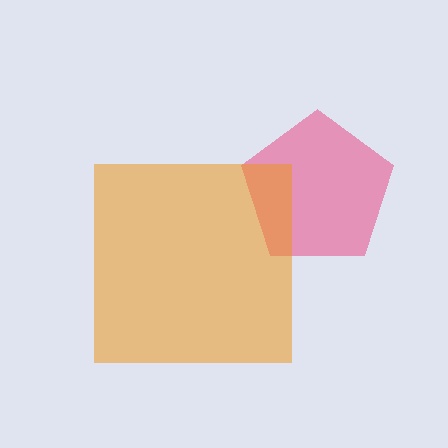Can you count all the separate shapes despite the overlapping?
Yes, there are 2 separate shapes.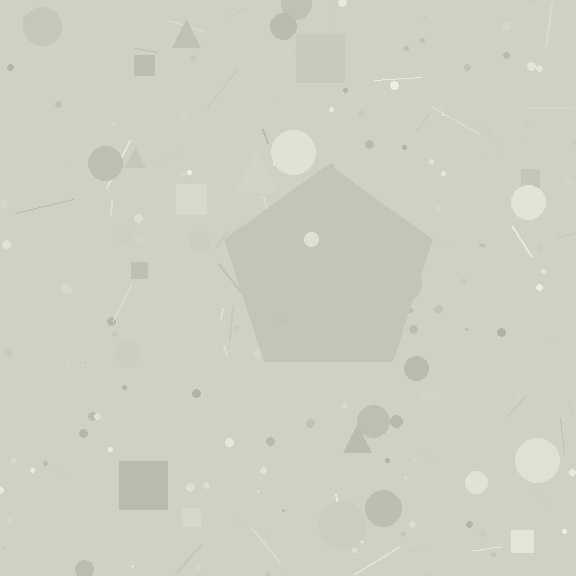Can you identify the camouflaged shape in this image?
The camouflaged shape is a pentagon.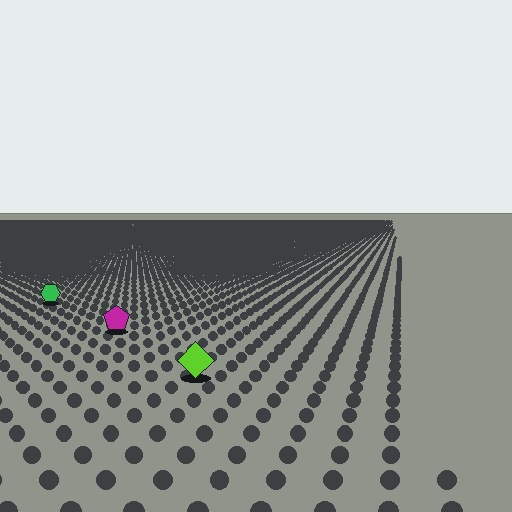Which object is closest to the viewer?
The lime diamond is closest. The texture marks near it are larger and more spread out.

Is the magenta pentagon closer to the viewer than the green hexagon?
Yes. The magenta pentagon is closer — you can tell from the texture gradient: the ground texture is coarser near it.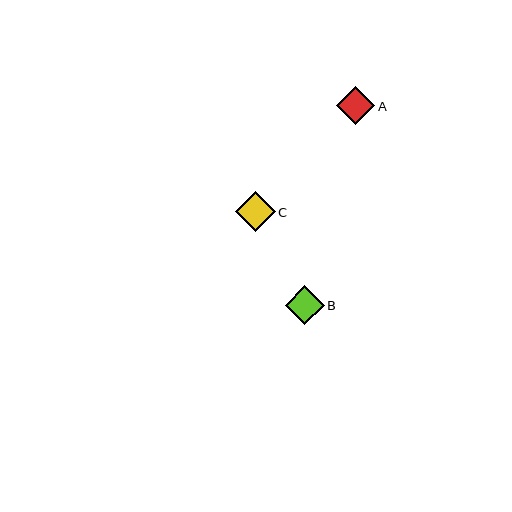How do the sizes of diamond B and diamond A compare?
Diamond B and diamond A are approximately the same size.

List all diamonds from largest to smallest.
From largest to smallest: C, B, A.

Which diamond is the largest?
Diamond C is the largest with a size of approximately 40 pixels.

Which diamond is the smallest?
Diamond A is the smallest with a size of approximately 38 pixels.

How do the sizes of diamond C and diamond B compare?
Diamond C and diamond B are approximately the same size.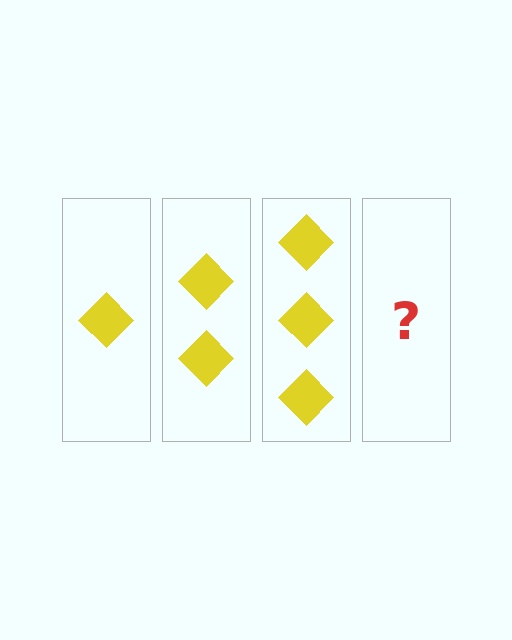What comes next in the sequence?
The next element should be 4 diamonds.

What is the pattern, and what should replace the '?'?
The pattern is that each step adds one more diamond. The '?' should be 4 diamonds.